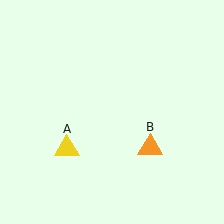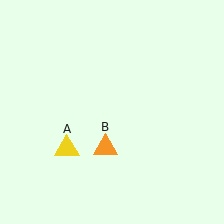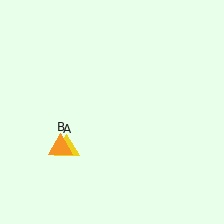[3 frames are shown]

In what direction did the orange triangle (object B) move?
The orange triangle (object B) moved left.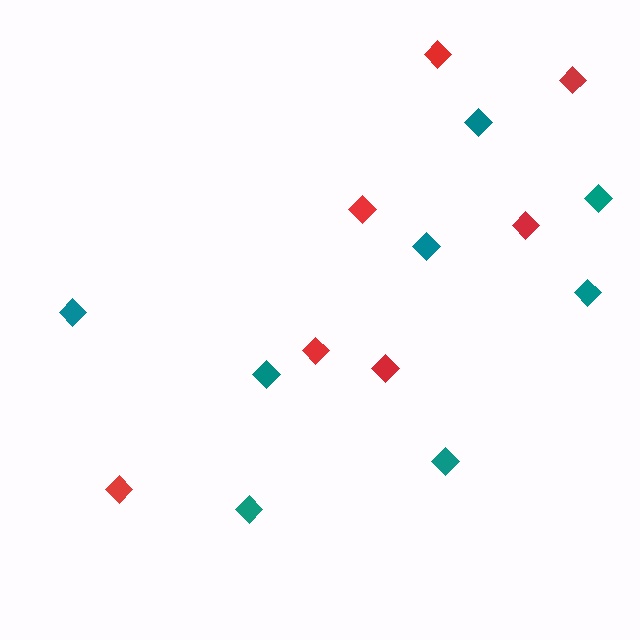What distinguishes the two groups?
There are 2 groups: one group of teal diamonds (8) and one group of red diamonds (7).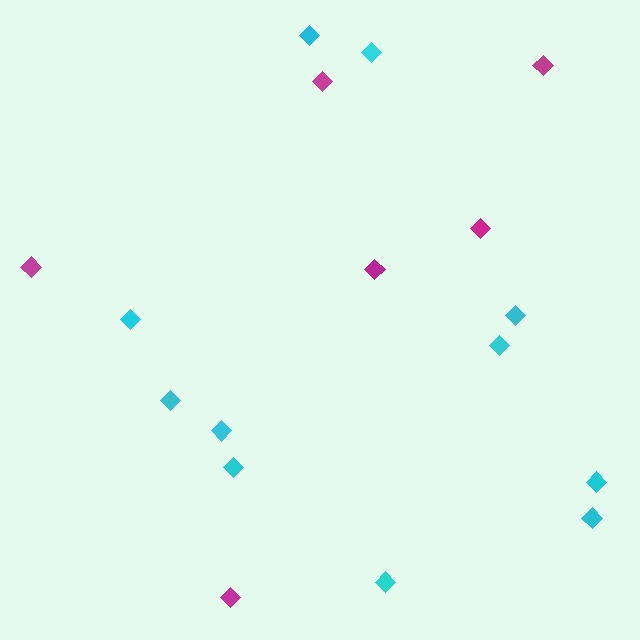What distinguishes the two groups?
There are 2 groups: one group of cyan diamonds (11) and one group of magenta diamonds (6).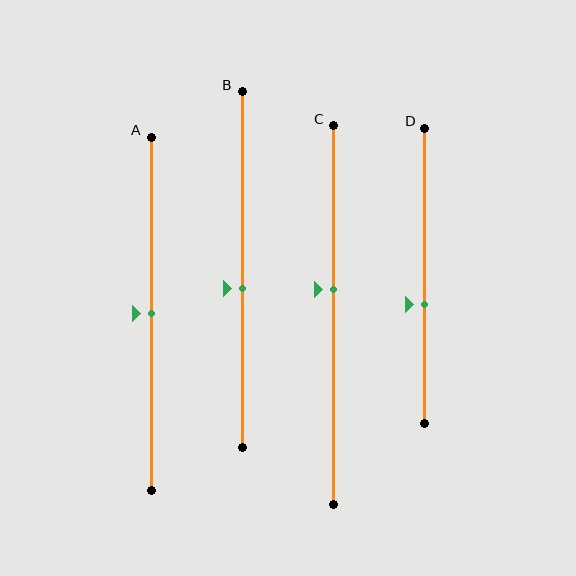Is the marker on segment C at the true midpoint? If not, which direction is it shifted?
No, the marker on segment C is shifted upward by about 7% of the segment length.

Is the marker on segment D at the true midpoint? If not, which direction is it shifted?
No, the marker on segment D is shifted downward by about 10% of the segment length.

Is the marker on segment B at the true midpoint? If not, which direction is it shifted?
No, the marker on segment B is shifted downward by about 5% of the segment length.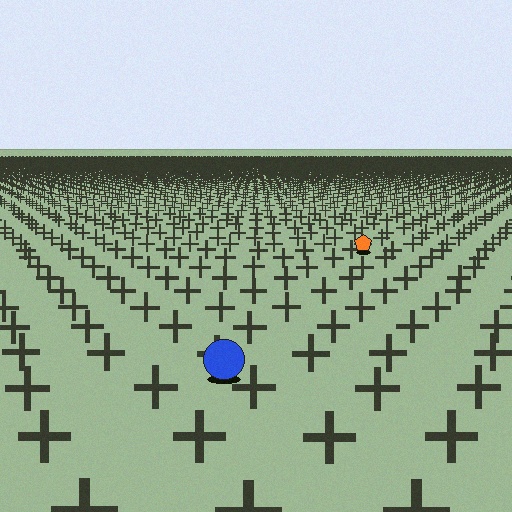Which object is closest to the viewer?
The blue circle is closest. The texture marks near it are larger and more spread out.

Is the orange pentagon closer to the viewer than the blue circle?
No. The blue circle is closer — you can tell from the texture gradient: the ground texture is coarser near it.